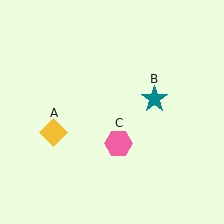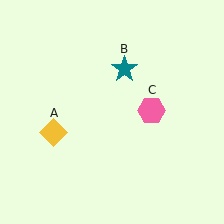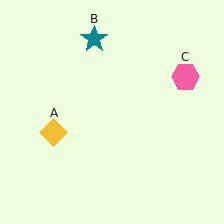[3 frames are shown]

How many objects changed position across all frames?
2 objects changed position: teal star (object B), pink hexagon (object C).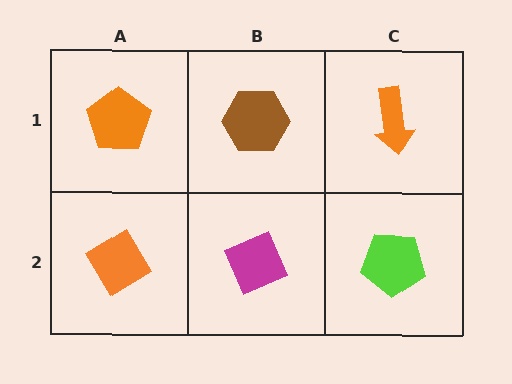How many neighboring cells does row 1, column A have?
2.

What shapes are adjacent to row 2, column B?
A brown hexagon (row 1, column B), an orange diamond (row 2, column A), a lime pentagon (row 2, column C).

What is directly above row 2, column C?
An orange arrow.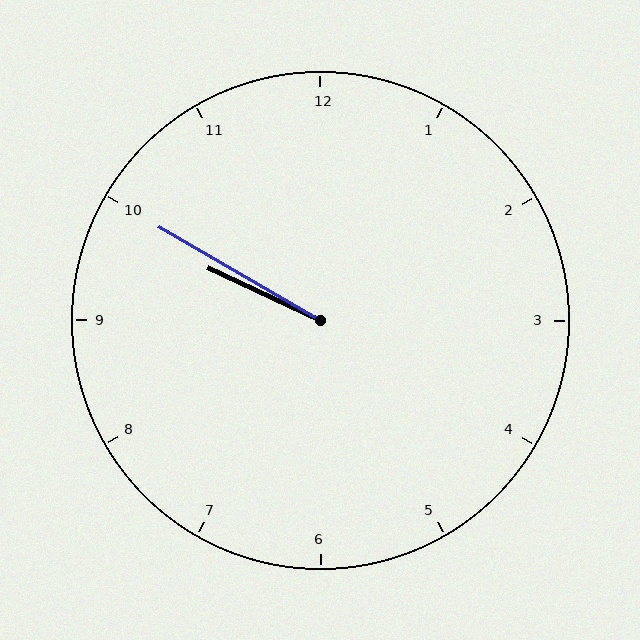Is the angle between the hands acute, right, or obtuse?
It is acute.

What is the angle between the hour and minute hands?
Approximately 5 degrees.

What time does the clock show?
9:50.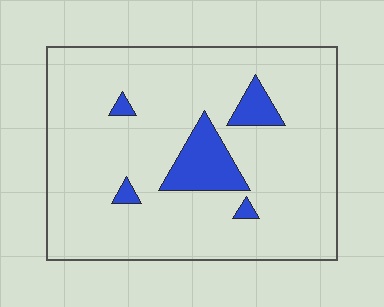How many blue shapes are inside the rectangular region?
5.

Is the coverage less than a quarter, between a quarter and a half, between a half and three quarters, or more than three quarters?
Less than a quarter.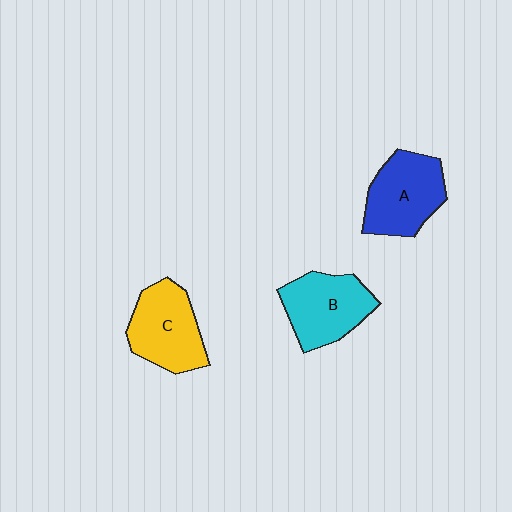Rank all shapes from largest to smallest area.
From largest to smallest: A (blue), B (cyan), C (yellow).